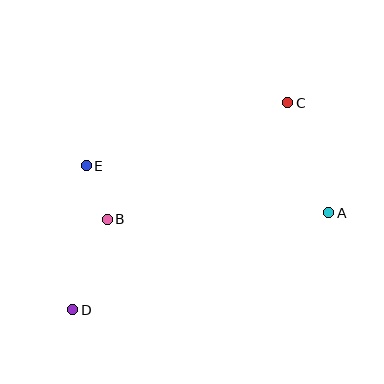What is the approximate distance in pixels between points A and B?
The distance between A and B is approximately 222 pixels.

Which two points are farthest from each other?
Points C and D are farthest from each other.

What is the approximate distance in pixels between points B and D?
The distance between B and D is approximately 97 pixels.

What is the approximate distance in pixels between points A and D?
The distance between A and D is approximately 274 pixels.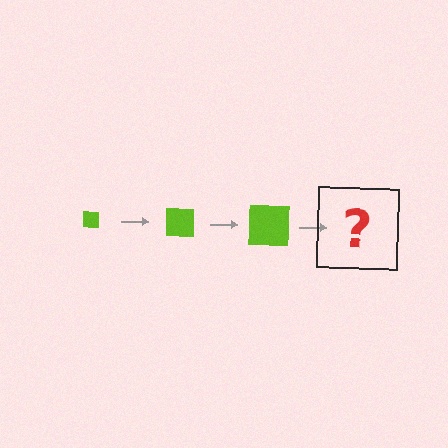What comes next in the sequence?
The next element should be a lime square, larger than the previous one.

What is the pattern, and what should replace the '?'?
The pattern is that the square gets progressively larger each step. The '?' should be a lime square, larger than the previous one.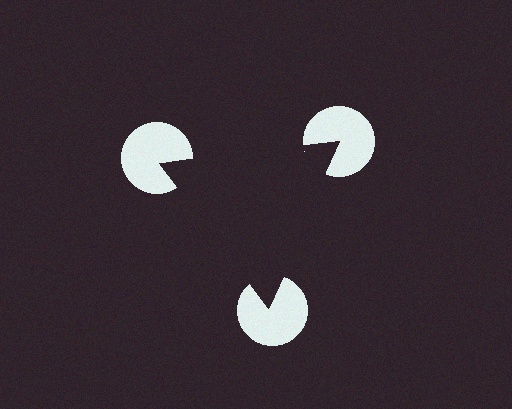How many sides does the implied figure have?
3 sides.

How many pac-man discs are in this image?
There are 3 — one at each vertex of the illusory triangle.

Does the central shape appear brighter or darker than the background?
It typically appears slightly darker than the background, even though no actual brightness change is drawn.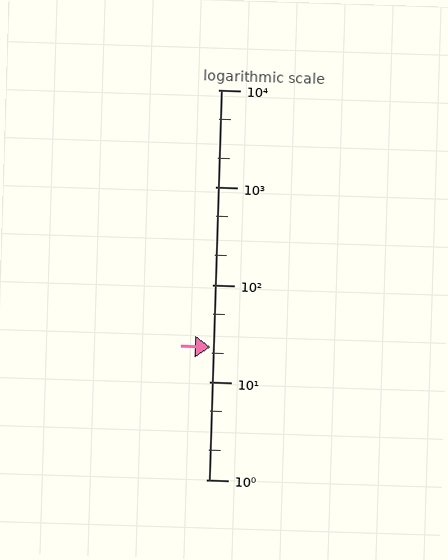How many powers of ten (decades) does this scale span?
The scale spans 4 decades, from 1 to 10000.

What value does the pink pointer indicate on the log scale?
The pointer indicates approximately 23.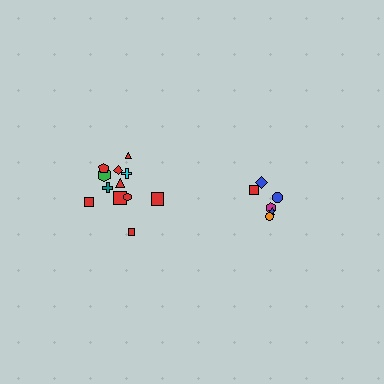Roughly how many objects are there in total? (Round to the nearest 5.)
Roughly 20 objects in total.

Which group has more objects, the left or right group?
The left group.